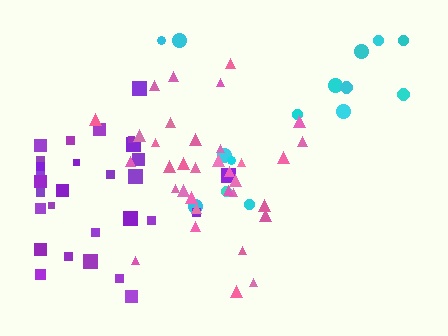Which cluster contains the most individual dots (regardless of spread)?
Pink (34).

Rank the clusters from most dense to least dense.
pink, purple, cyan.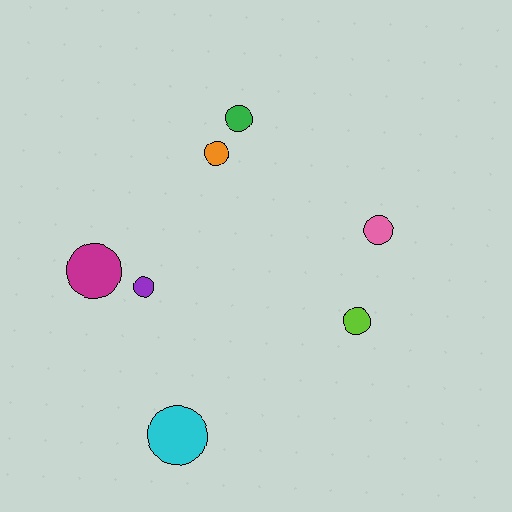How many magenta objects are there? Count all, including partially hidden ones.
There is 1 magenta object.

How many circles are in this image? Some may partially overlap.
There are 7 circles.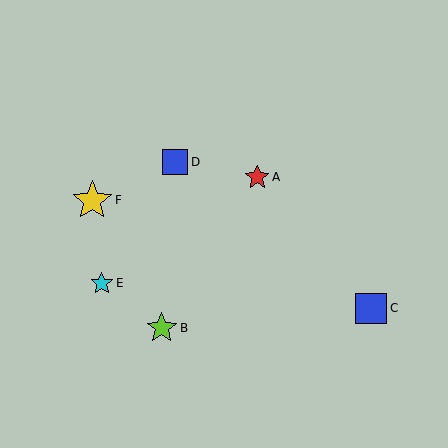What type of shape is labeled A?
Shape A is a red star.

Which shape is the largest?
The yellow star (labeled F) is the largest.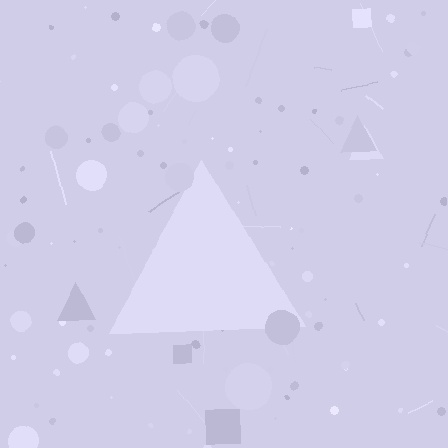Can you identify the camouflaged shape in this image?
The camouflaged shape is a triangle.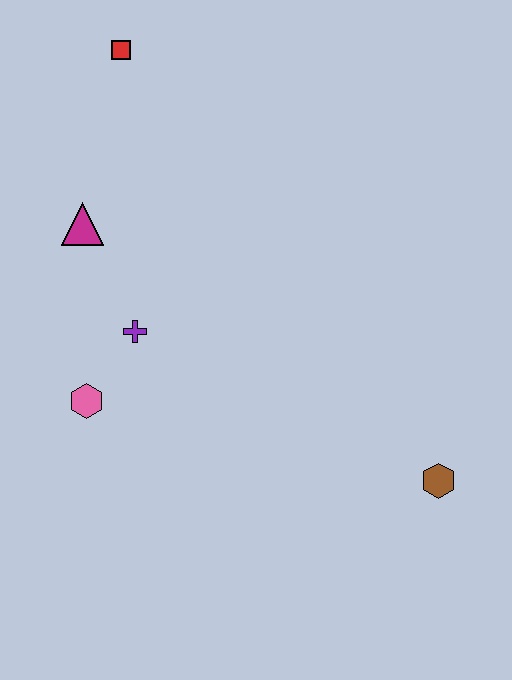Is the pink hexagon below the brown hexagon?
No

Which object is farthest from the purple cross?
The brown hexagon is farthest from the purple cross.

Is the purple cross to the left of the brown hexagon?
Yes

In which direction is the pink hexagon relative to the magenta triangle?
The pink hexagon is below the magenta triangle.